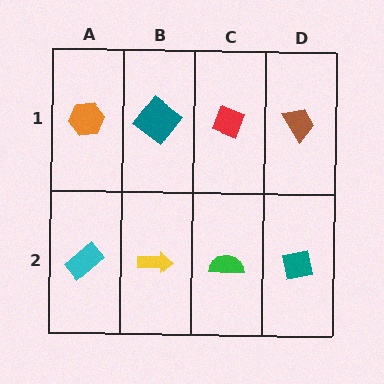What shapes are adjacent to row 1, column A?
A cyan rectangle (row 2, column A), a teal diamond (row 1, column B).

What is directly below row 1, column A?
A cyan rectangle.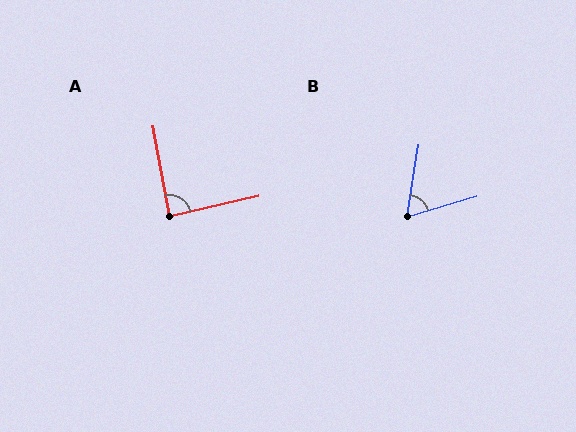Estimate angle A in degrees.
Approximately 87 degrees.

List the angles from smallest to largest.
B (64°), A (87°).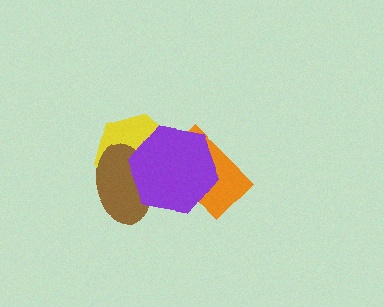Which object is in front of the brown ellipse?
The purple hexagon is in front of the brown ellipse.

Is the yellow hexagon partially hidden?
Yes, it is partially covered by another shape.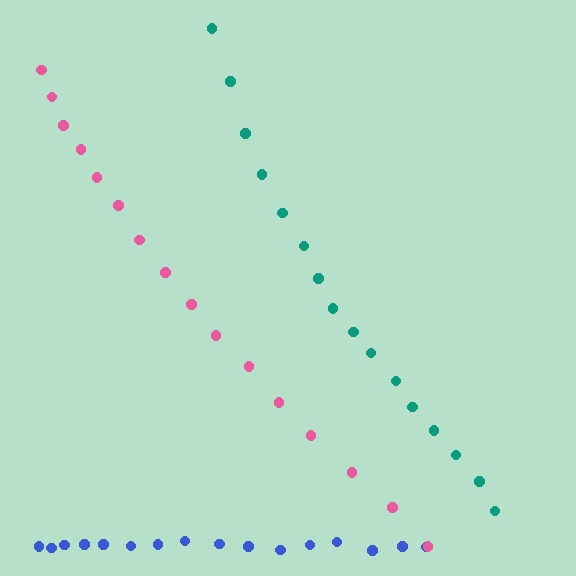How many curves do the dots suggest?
There are 3 distinct paths.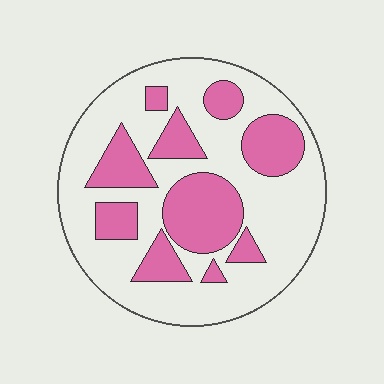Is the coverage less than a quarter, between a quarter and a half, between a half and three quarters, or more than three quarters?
Between a quarter and a half.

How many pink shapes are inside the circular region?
10.